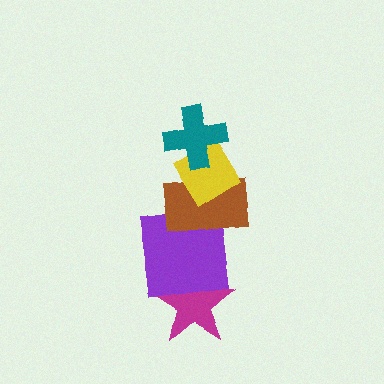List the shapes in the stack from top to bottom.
From top to bottom: the teal cross, the yellow diamond, the brown rectangle, the purple square, the magenta star.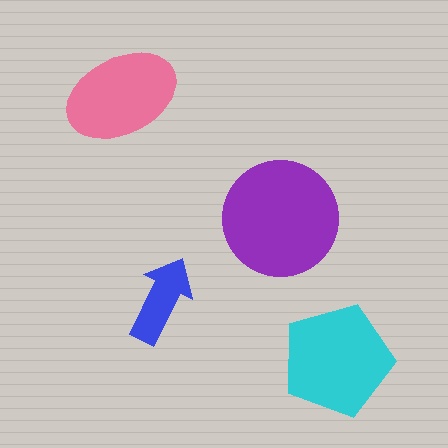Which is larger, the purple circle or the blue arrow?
The purple circle.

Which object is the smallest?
The blue arrow.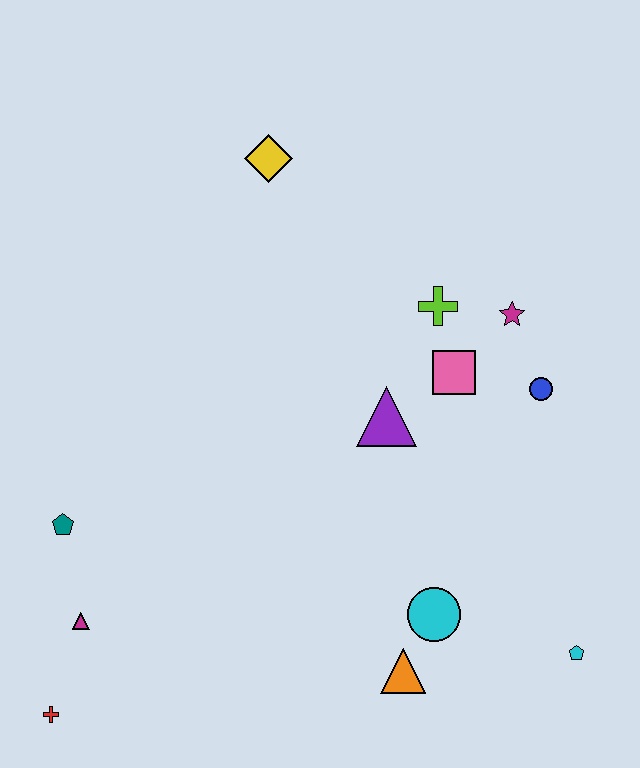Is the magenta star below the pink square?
No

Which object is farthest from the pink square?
The red cross is farthest from the pink square.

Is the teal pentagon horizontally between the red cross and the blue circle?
Yes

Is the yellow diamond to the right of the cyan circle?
No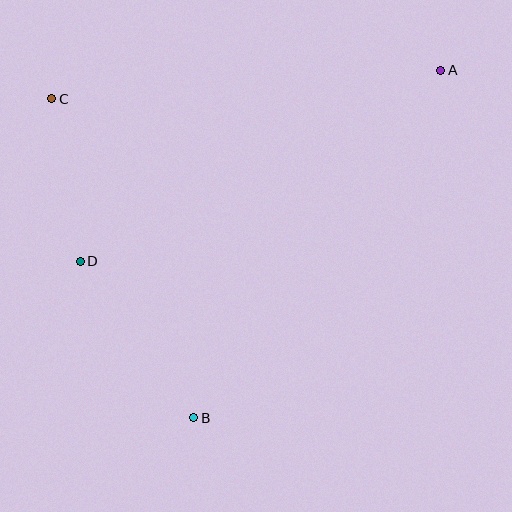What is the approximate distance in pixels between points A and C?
The distance between A and C is approximately 390 pixels.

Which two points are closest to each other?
Points C and D are closest to each other.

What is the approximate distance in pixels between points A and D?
The distance between A and D is approximately 408 pixels.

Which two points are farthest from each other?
Points A and B are farthest from each other.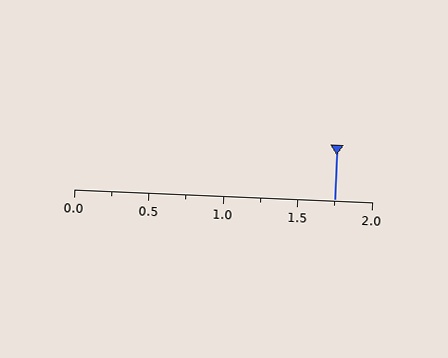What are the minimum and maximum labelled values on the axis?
The axis runs from 0.0 to 2.0.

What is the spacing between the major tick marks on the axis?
The major ticks are spaced 0.5 apart.